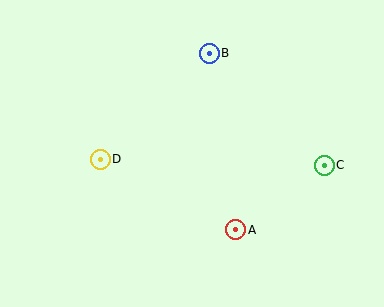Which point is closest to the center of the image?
Point A at (236, 230) is closest to the center.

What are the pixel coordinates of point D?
Point D is at (100, 159).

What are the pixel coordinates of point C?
Point C is at (324, 165).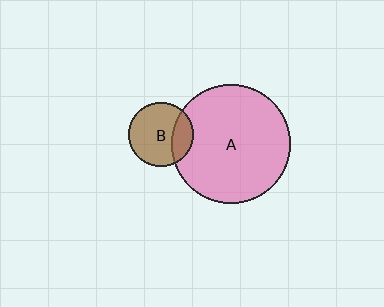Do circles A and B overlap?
Yes.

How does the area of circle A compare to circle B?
Approximately 3.5 times.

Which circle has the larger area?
Circle A (pink).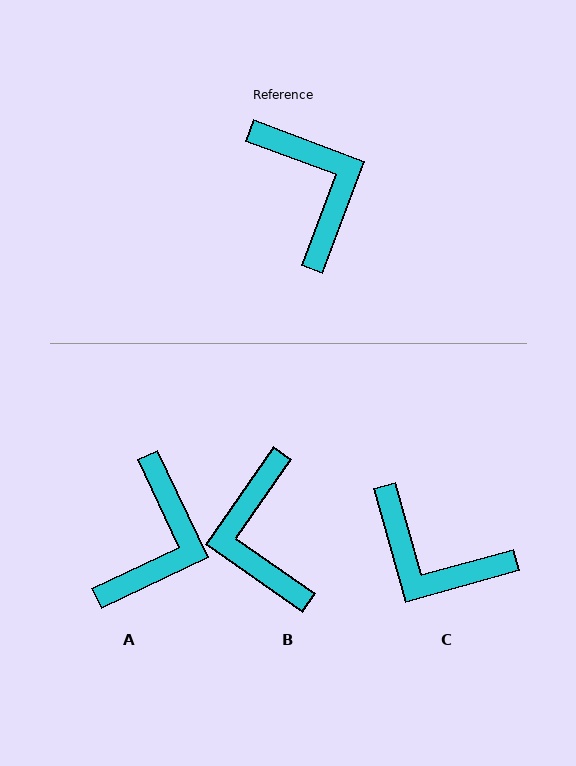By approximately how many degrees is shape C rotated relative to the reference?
Approximately 144 degrees clockwise.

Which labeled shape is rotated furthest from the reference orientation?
B, about 166 degrees away.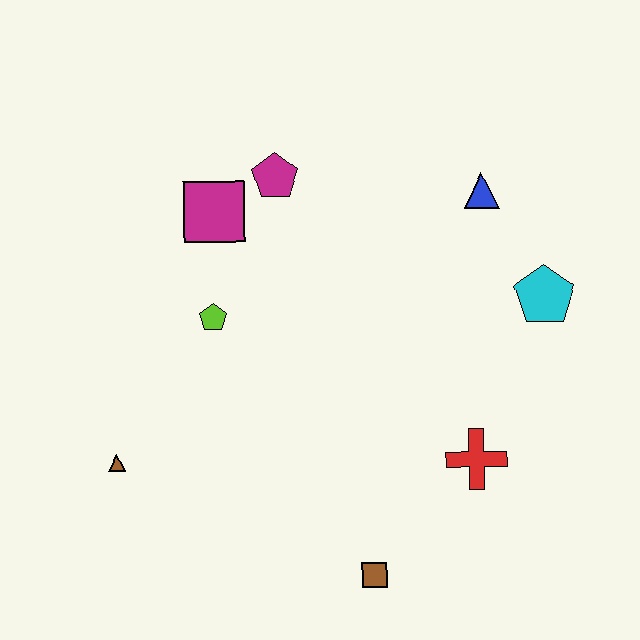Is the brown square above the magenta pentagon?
No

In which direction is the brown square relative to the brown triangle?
The brown square is to the right of the brown triangle.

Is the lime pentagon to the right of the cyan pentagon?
No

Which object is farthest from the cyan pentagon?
The brown triangle is farthest from the cyan pentagon.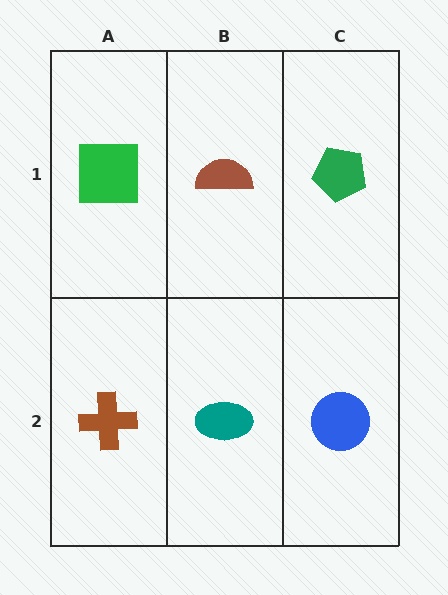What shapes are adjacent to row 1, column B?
A teal ellipse (row 2, column B), a green square (row 1, column A), a green pentagon (row 1, column C).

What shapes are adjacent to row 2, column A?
A green square (row 1, column A), a teal ellipse (row 2, column B).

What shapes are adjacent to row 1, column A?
A brown cross (row 2, column A), a brown semicircle (row 1, column B).